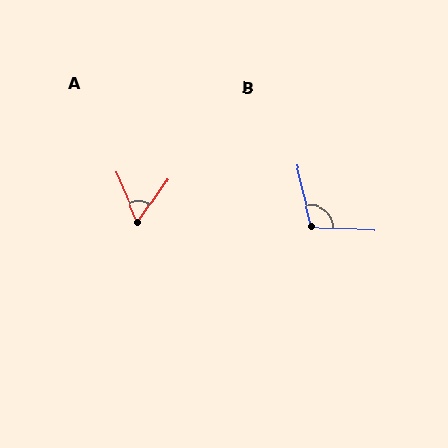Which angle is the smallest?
A, at approximately 59 degrees.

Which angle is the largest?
B, at approximately 105 degrees.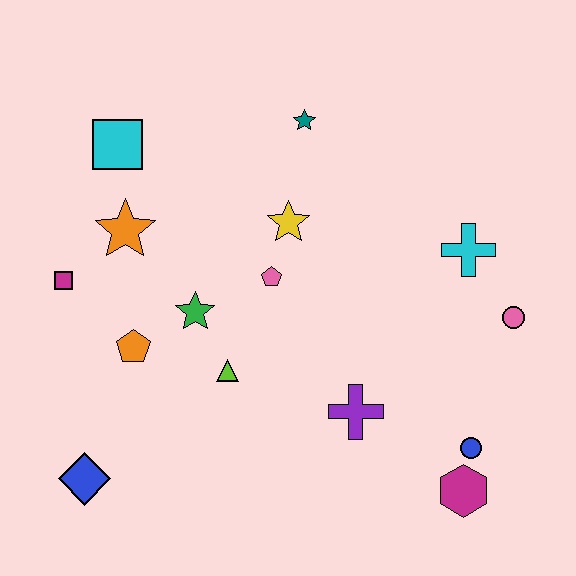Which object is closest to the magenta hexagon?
The blue circle is closest to the magenta hexagon.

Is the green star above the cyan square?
No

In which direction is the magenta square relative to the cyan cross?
The magenta square is to the left of the cyan cross.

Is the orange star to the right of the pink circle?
No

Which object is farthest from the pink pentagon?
The magenta hexagon is farthest from the pink pentagon.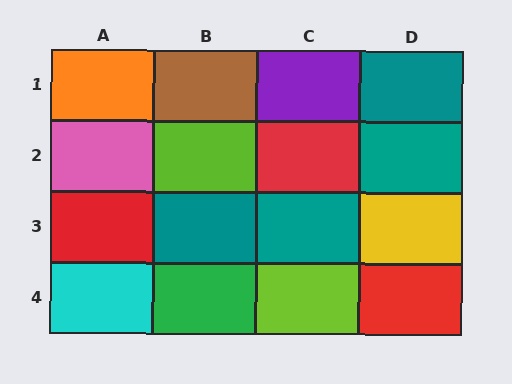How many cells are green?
1 cell is green.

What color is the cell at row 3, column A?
Red.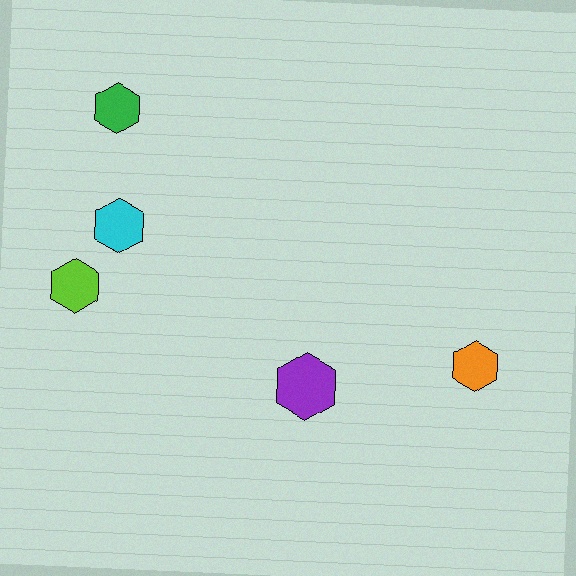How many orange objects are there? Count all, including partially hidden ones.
There is 1 orange object.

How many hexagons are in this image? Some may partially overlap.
There are 5 hexagons.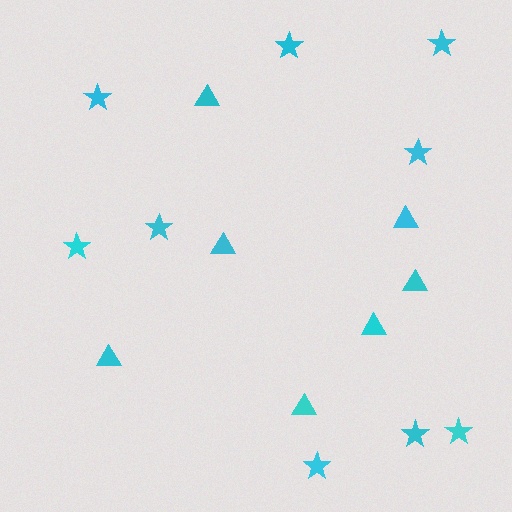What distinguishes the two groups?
There are 2 groups: one group of triangles (7) and one group of stars (9).